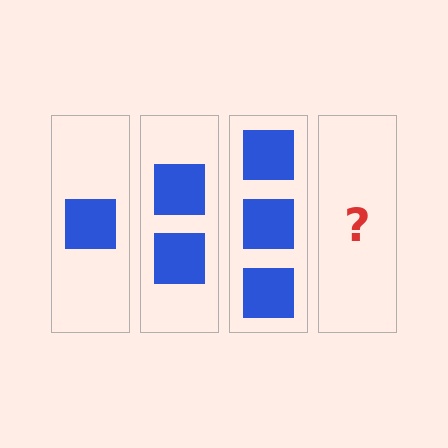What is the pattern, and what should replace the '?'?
The pattern is that each step adds one more square. The '?' should be 4 squares.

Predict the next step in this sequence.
The next step is 4 squares.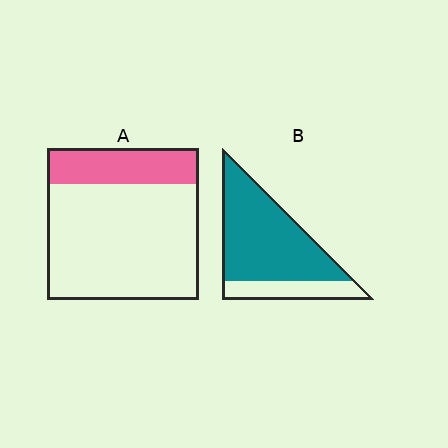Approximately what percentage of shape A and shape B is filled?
A is approximately 25% and B is approximately 75%.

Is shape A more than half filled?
No.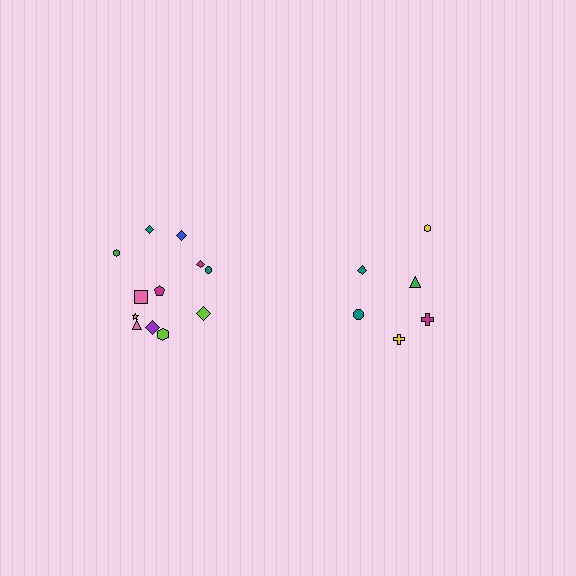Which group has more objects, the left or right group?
The left group.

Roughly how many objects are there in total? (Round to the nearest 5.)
Roughly 20 objects in total.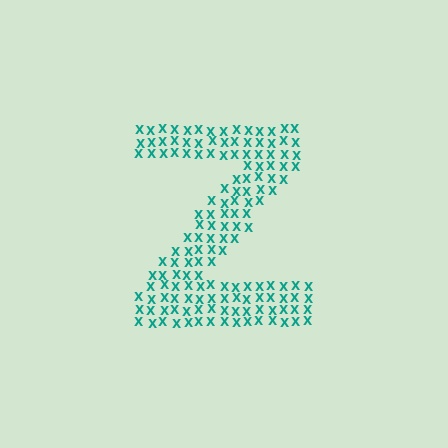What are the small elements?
The small elements are letter X's.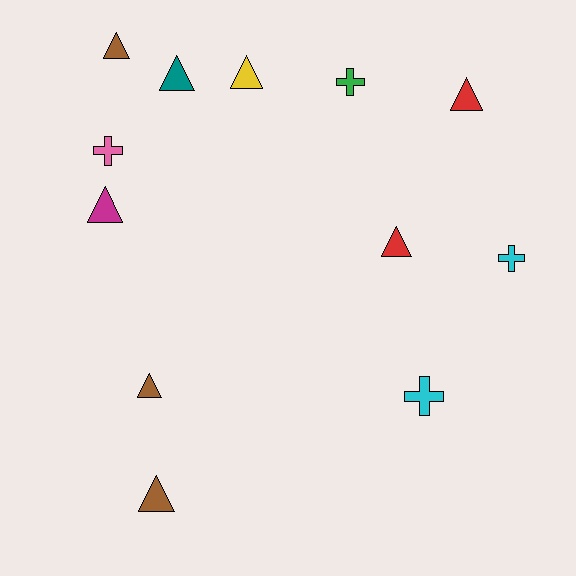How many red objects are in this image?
There are 2 red objects.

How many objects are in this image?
There are 12 objects.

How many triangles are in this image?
There are 8 triangles.